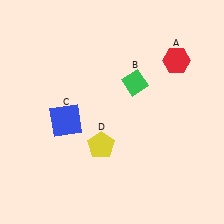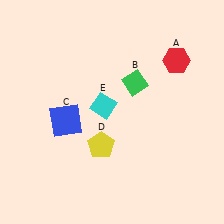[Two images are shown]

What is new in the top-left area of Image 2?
A cyan diamond (E) was added in the top-left area of Image 2.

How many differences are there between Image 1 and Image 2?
There is 1 difference between the two images.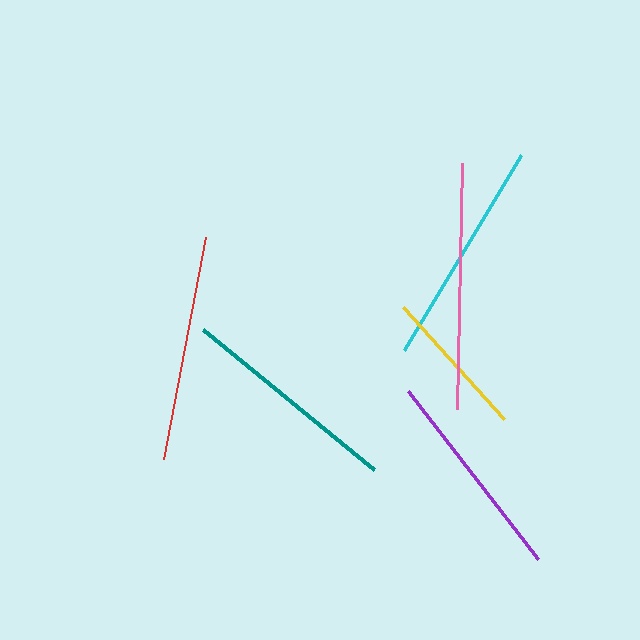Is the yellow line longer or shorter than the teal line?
The teal line is longer than the yellow line.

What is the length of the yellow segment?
The yellow segment is approximately 151 pixels long.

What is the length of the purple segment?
The purple segment is approximately 212 pixels long.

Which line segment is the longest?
The pink line is the longest at approximately 245 pixels.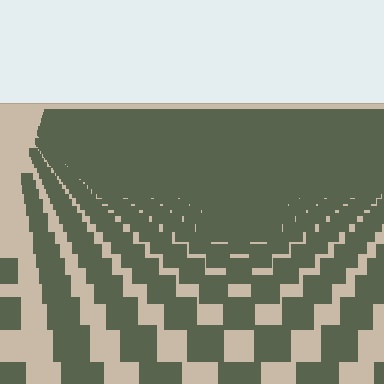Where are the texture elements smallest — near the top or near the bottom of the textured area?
Near the top.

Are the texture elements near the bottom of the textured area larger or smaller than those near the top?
Larger. Near the bottom, elements are closer to the viewer and appear at a bigger on-screen size.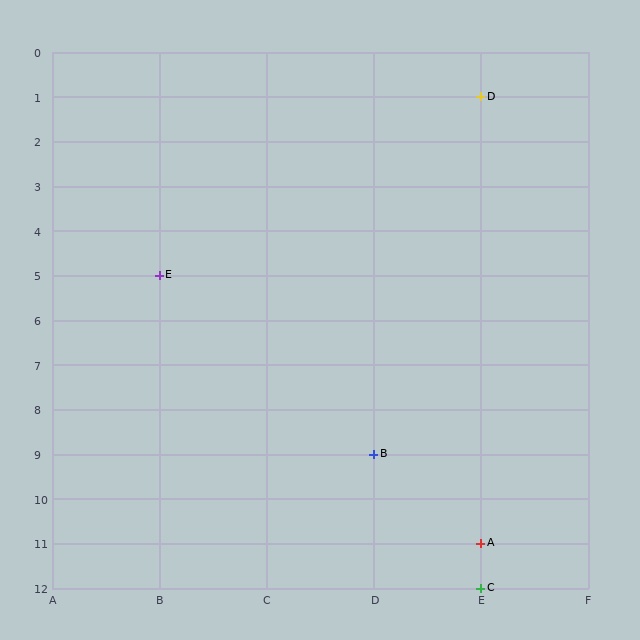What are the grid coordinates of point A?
Point A is at grid coordinates (E, 11).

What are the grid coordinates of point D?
Point D is at grid coordinates (E, 1).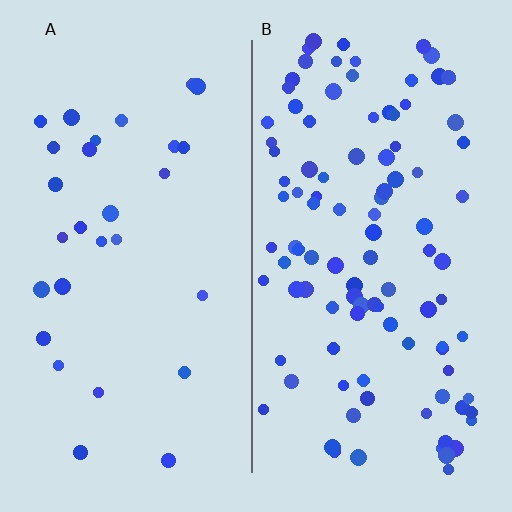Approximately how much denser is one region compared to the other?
Approximately 3.5× — region B over region A.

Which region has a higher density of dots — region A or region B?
B (the right).